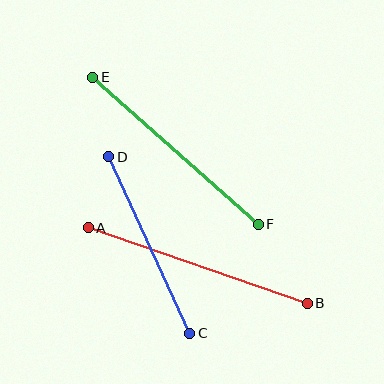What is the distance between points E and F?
The distance is approximately 221 pixels.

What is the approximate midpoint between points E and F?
The midpoint is at approximately (175, 151) pixels.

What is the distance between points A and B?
The distance is approximately 232 pixels.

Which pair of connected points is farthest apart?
Points A and B are farthest apart.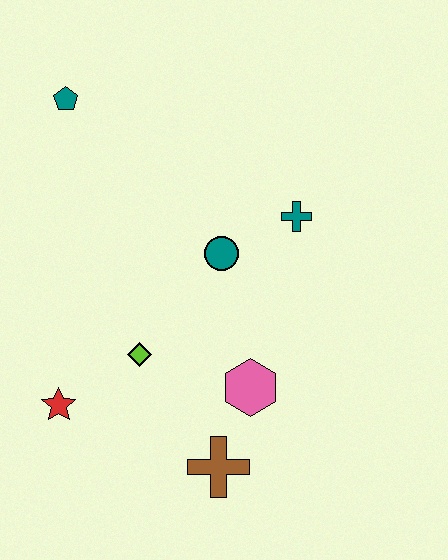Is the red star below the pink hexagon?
Yes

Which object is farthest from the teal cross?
The red star is farthest from the teal cross.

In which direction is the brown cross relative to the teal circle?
The brown cross is below the teal circle.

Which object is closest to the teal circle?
The teal cross is closest to the teal circle.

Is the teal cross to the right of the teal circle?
Yes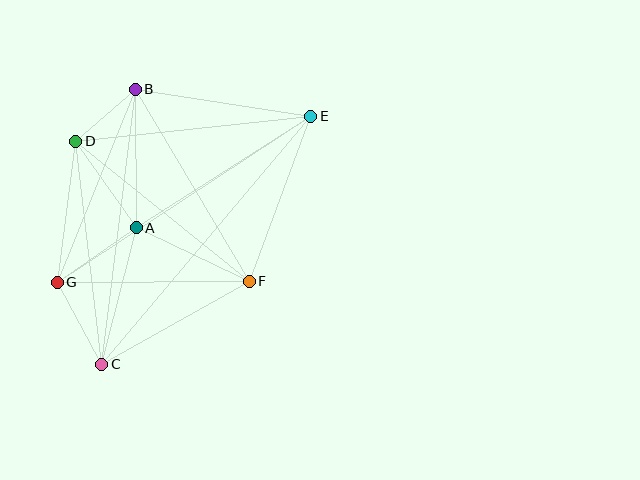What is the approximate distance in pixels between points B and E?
The distance between B and E is approximately 177 pixels.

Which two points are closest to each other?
Points B and D are closest to each other.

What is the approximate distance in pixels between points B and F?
The distance between B and F is approximately 223 pixels.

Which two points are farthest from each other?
Points C and E are farthest from each other.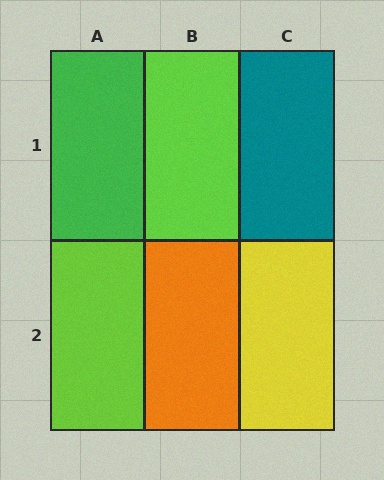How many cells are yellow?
1 cell is yellow.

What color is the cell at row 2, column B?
Orange.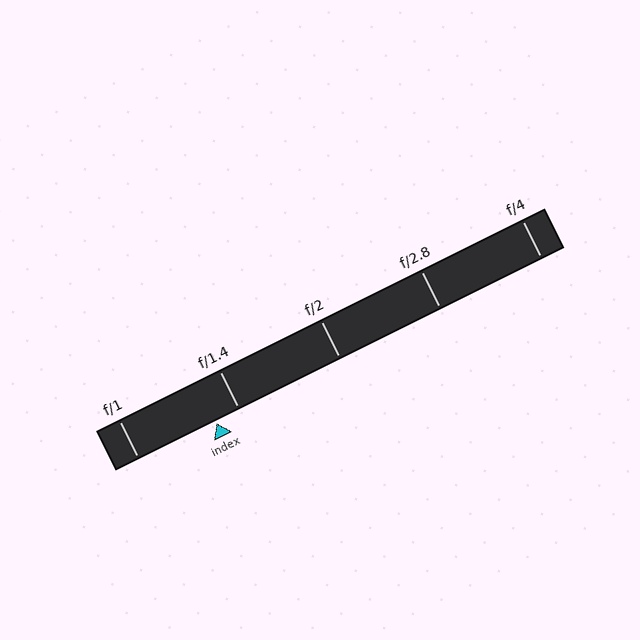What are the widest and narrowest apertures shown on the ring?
The widest aperture shown is f/1 and the narrowest is f/4.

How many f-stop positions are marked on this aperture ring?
There are 5 f-stop positions marked.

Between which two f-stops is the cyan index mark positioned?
The index mark is between f/1 and f/1.4.